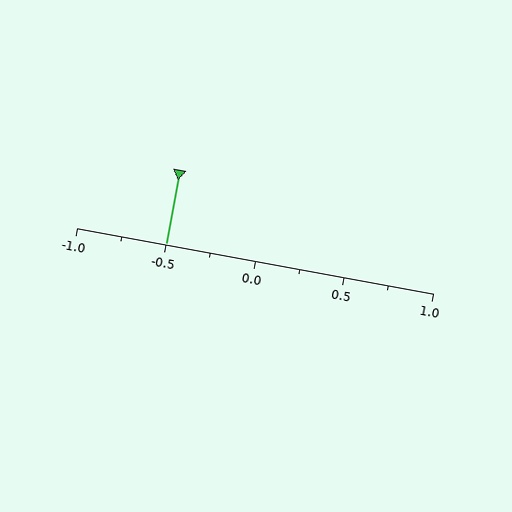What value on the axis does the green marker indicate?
The marker indicates approximately -0.5.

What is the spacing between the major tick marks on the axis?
The major ticks are spaced 0.5 apart.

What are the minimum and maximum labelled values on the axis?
The axis runs from -1.0 to 1.0.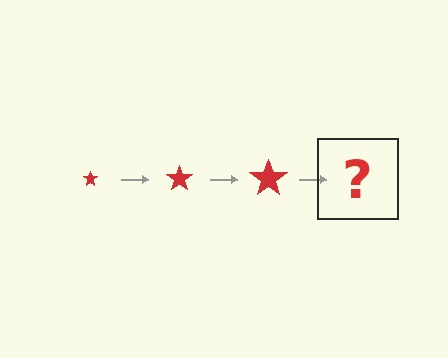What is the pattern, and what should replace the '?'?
The pattern is that the star gets progressively larger each step. The '?' should be a red star, larger than the previous one.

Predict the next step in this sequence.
The next step is a red star, larger than the previous one.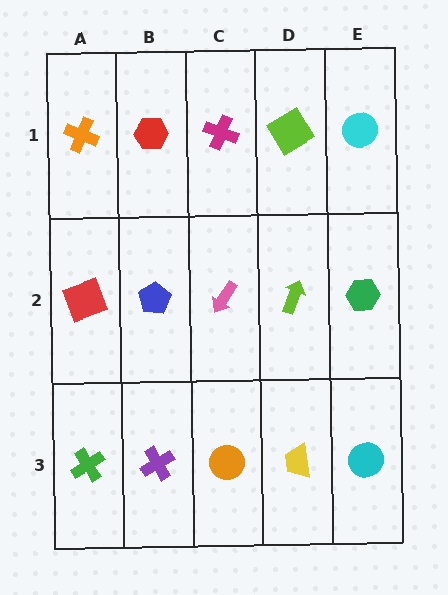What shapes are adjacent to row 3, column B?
A blue pentagon (row 2, column B), a green cross (row 3, column A), an orange circle (row 3, column C).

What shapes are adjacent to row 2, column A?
An orange cross (row 1, column A), a green cross (row 3, column A), a blue pentagon (row 2, column B).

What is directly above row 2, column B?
A red hexagon.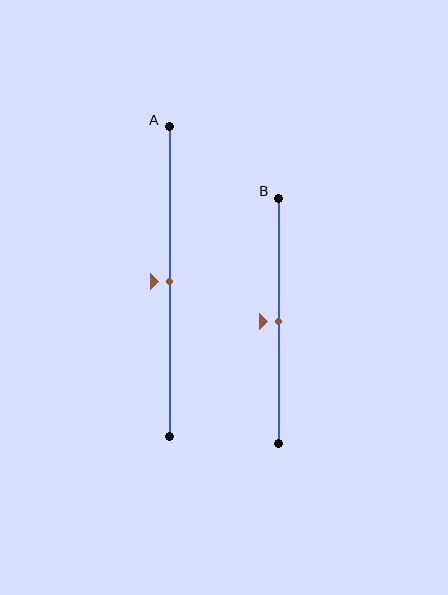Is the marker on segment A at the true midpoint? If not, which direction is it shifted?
Yes, the marker on segment A is at the true midpoint.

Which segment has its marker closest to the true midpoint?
Segment A has its marker closest to the true midpoint.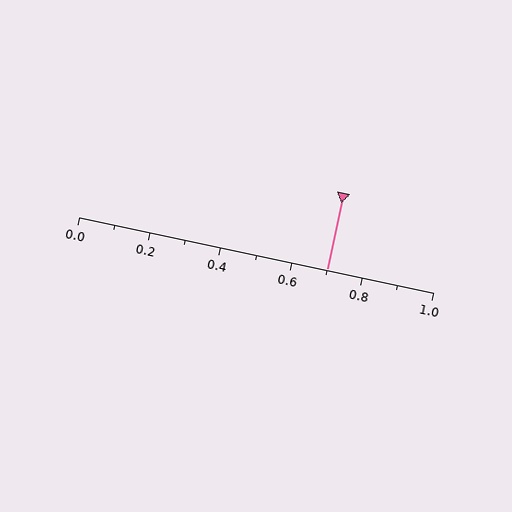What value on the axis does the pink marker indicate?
The marker indicates approximately 0.7.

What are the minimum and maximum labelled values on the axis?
The axis runs from 0.0 to 1.0.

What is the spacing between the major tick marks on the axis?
The major ticks are spaced 0.2 apart.